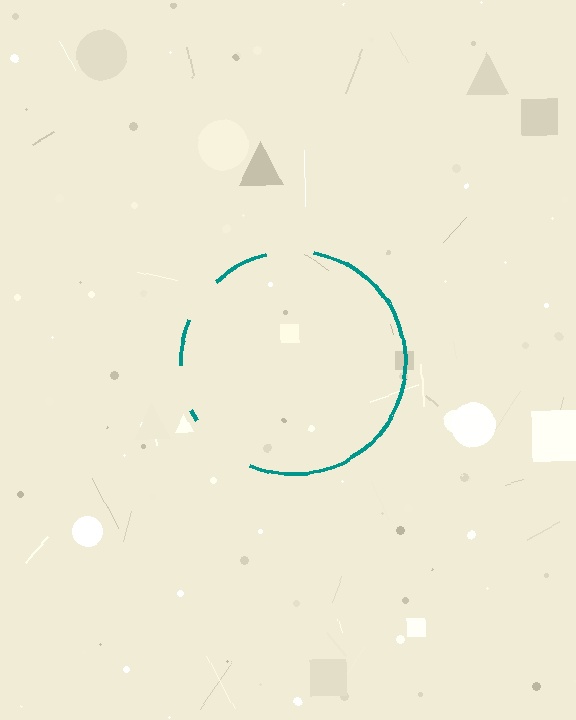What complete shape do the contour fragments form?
The contour fragments form a circle.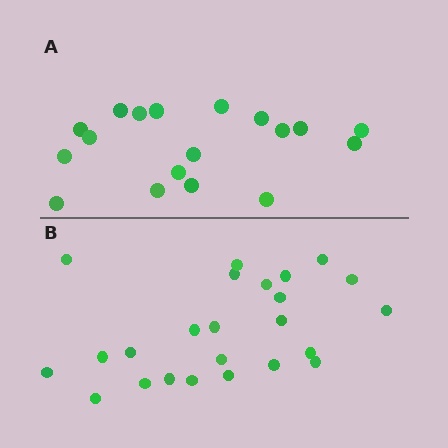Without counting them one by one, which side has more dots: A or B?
Region B (the bottom region) has more dots.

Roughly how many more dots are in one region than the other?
Region B has about 6 more dots than region A.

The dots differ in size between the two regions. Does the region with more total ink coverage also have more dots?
No. Region A has more total ink coverage because its dots are larger, but region B actually contains more individual dots. Total area can be misleading — the number of items is what matters here.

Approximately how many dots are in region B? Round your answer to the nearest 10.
About 20 dots. (The exact count is 24, which rounds to 20.)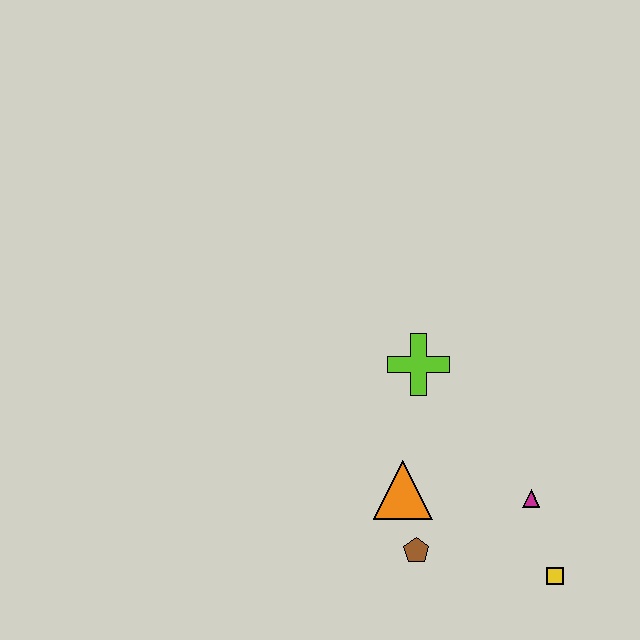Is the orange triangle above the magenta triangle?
Yes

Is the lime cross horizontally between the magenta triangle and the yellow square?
No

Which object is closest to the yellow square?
The magenta triangle is closest to the yellow square.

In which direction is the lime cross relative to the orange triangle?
The lime cross is above the orange triangle.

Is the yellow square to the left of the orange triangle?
No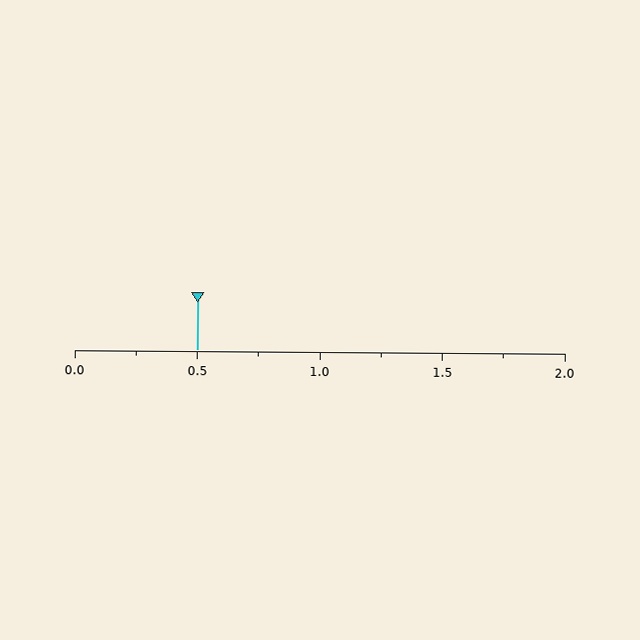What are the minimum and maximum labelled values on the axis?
The axis runs from 0.0 to 2.0.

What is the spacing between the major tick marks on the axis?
The major ticks are spaced 0.5 apart.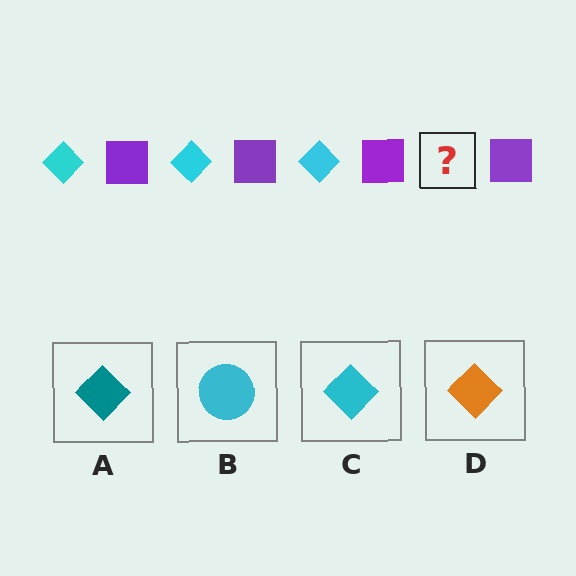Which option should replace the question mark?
Option C.